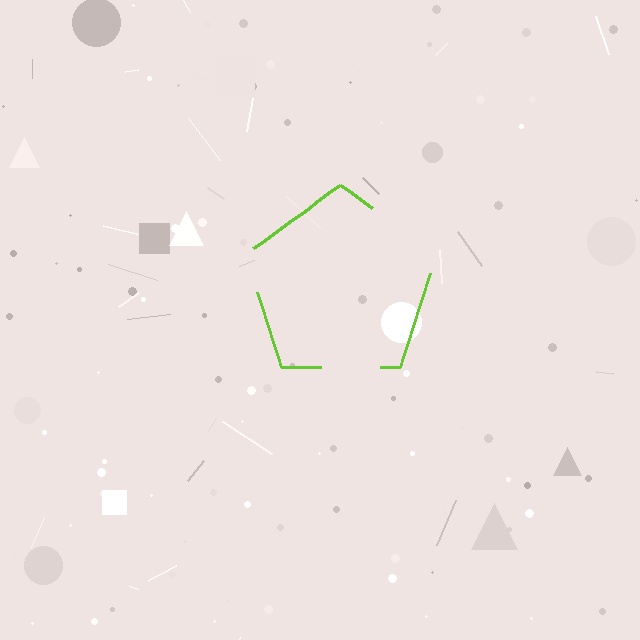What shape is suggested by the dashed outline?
The dashed outline suggests a pentagon.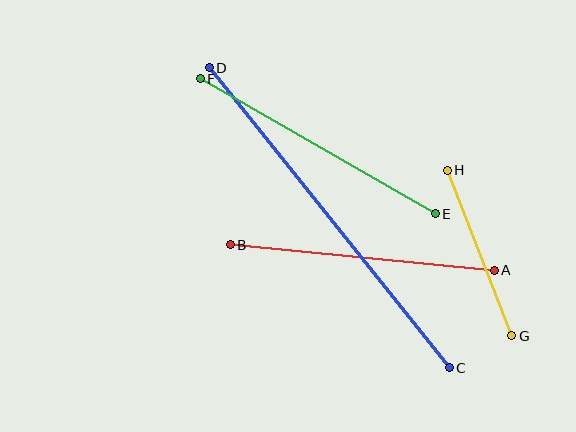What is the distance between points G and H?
The distance is approximately 178 pixels.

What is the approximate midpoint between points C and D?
The midpoint is at approximately (329, 218) pixels.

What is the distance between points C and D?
The distance is approximately 384 pixels.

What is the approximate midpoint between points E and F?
The midpoint is at approximately (318, 146) pixels.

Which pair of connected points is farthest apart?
Points C and D are farthest apart.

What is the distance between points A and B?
The distance is approximately 265 pixels.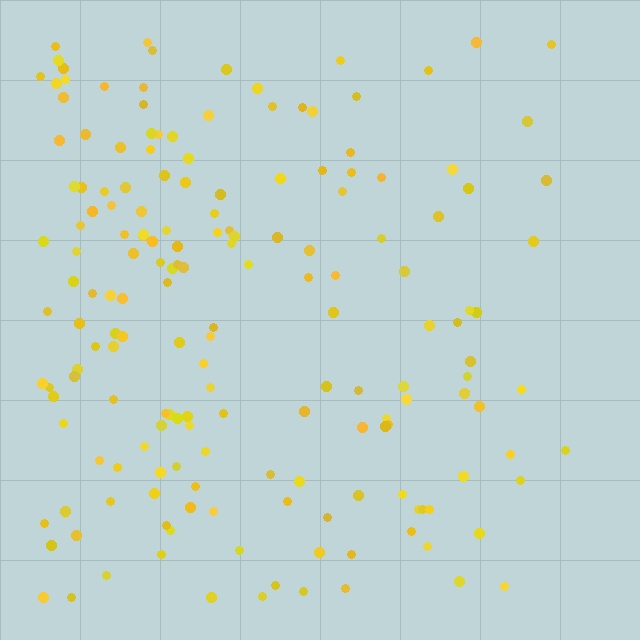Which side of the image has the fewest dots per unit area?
The right.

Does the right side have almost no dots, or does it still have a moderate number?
Still a moderate number, just noticeably fewer than the left.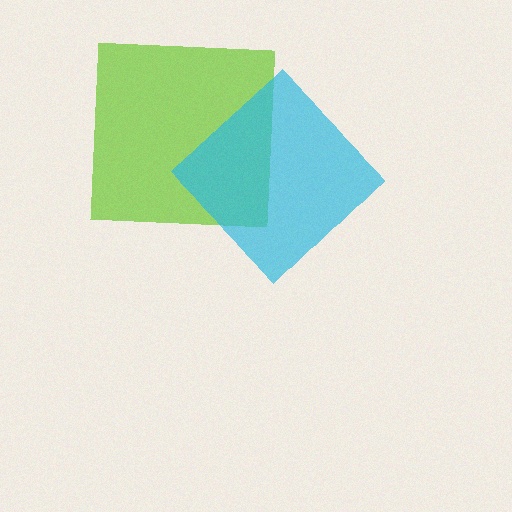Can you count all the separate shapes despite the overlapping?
Yes, there are 2 separate shapes.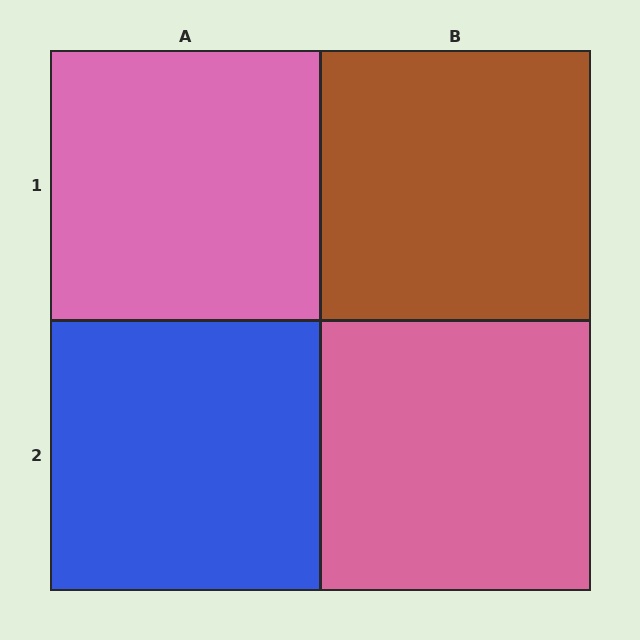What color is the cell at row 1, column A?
Pink.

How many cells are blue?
1 cell is blue.